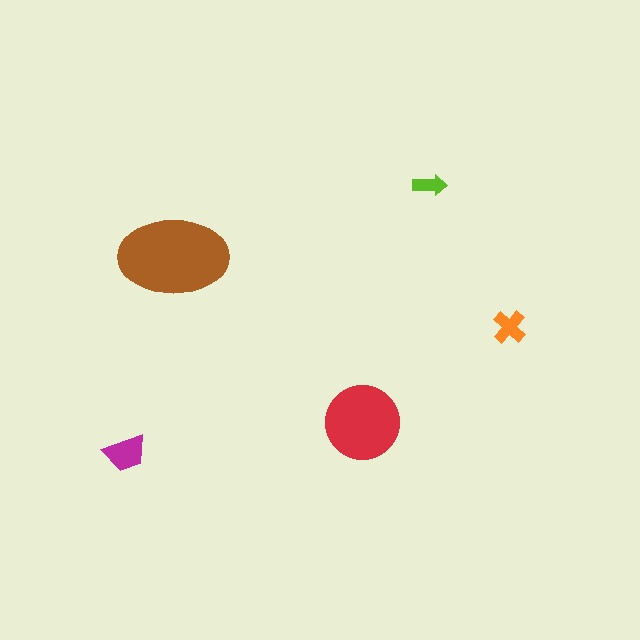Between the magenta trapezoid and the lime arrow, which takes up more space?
The magenta trapezoid.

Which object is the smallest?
The lime arrow.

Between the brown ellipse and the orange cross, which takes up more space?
The brown ellipse.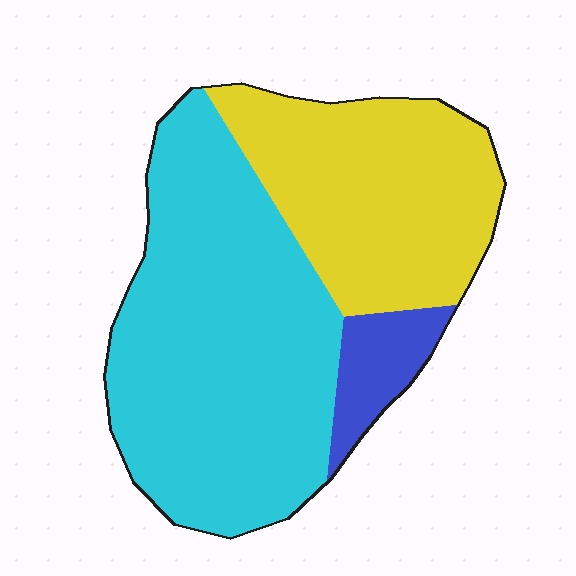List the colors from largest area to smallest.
From largest to smallest: cyan, yellow, blue.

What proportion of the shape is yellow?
Yellow covers around 35% of the shape.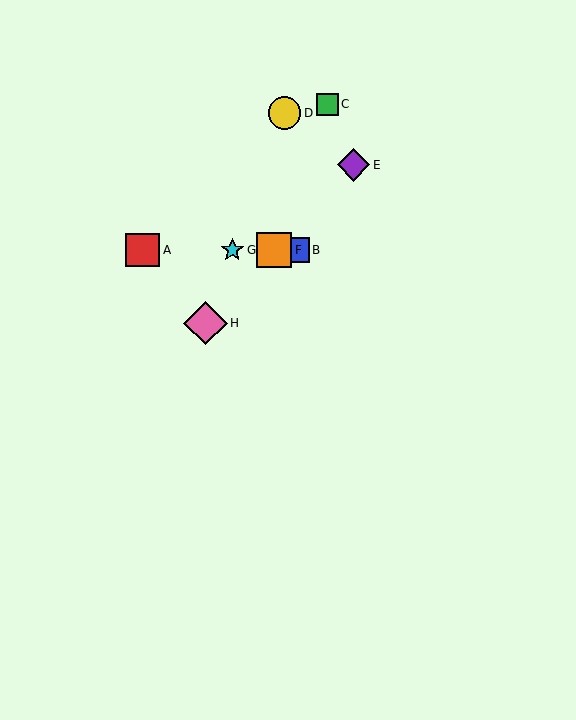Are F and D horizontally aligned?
No, F is at y≈250 and D is at y≈113.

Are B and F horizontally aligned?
Yes, both are at y≈250.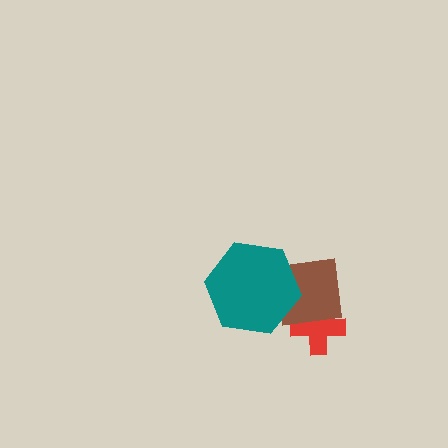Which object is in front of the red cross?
The brown square is in front of the red cross.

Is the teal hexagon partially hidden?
No, no other shape covers it.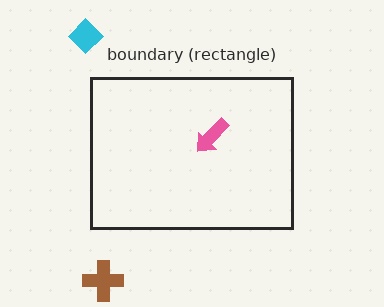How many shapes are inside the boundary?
1 inside, 2 outside.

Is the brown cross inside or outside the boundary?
Outside.